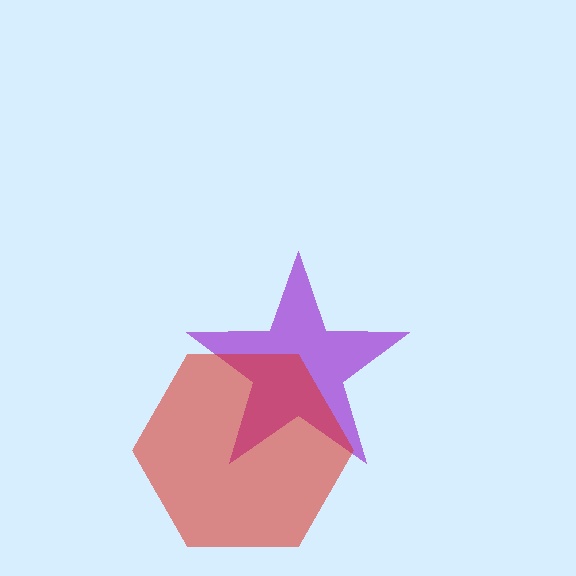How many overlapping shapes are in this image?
There are 2 overlapping shapes in the image.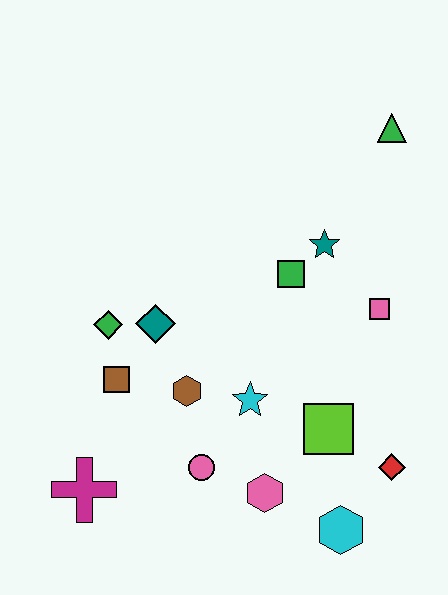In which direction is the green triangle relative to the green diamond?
The green triangle is to the right of the green diamond.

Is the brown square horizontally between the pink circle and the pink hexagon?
No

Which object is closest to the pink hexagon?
The pink circle is closest to the pink hexagon.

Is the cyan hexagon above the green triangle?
No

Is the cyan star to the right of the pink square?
No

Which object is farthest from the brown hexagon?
The green triangle is farthest from the brown hexagon.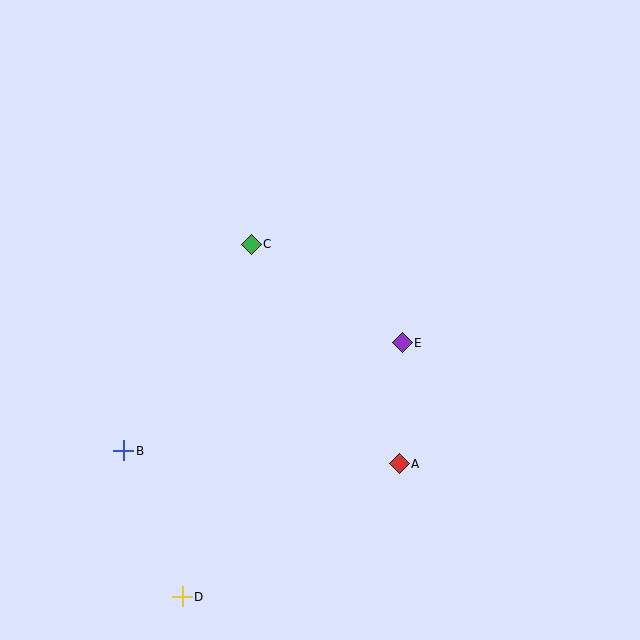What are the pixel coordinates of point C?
Point C is at (251, 244).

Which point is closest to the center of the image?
Point E at (402, 343) is closest to the center.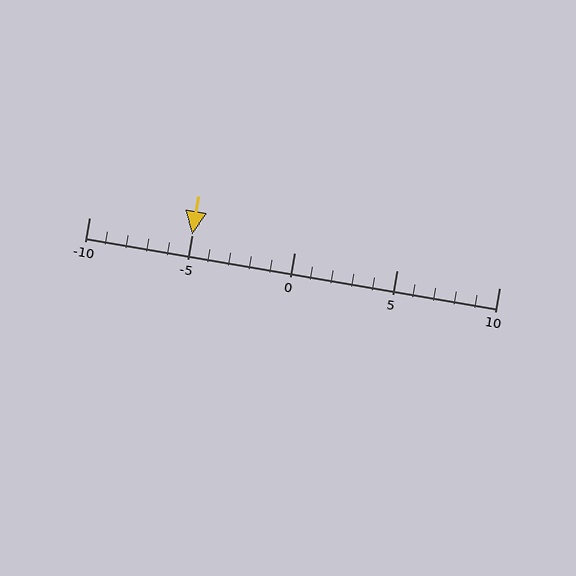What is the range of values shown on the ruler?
The ruler shows values from -10 to 10.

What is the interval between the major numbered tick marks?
The major tick marks are spaced 5 units apart.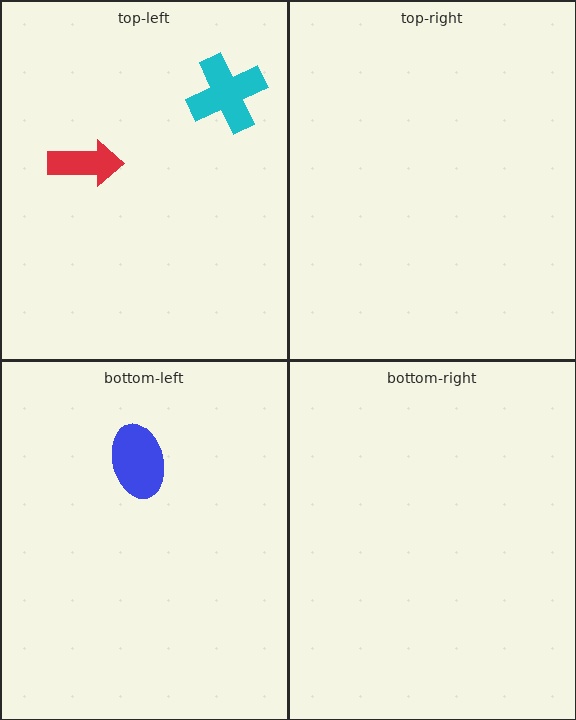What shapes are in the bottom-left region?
The blue ellipse.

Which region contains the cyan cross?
The top-left region.